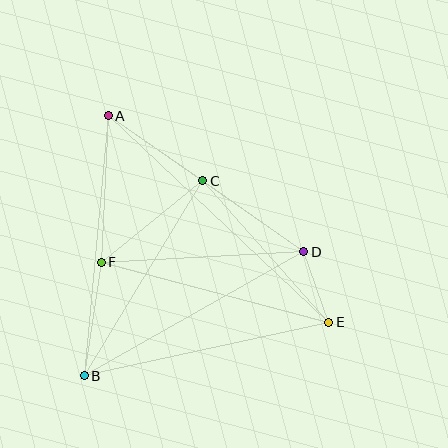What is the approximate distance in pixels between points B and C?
The distance between B and C is approximately 228 pixels.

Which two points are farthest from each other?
Points A and E are farthest from each other.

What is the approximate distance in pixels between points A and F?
The distance between A and F is approximately 147 pixels.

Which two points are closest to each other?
Points D and E are closest to each other.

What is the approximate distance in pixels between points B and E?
The distance between B and E is approximately 250 pixels.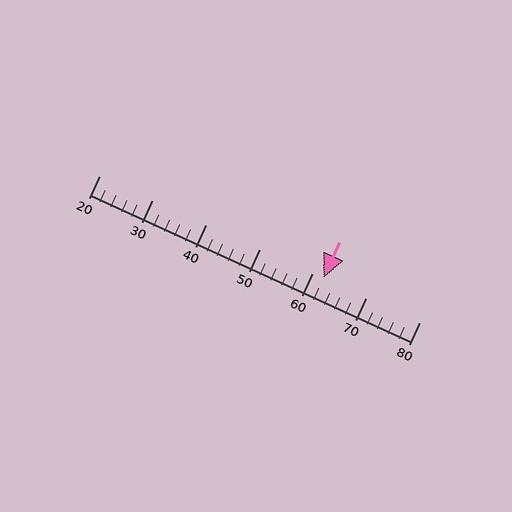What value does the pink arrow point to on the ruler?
The pink arrow points to approximately 62.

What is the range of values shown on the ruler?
The ruler shows values from 20 to 80.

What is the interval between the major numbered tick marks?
The major tick marks are spaced 10 units apart.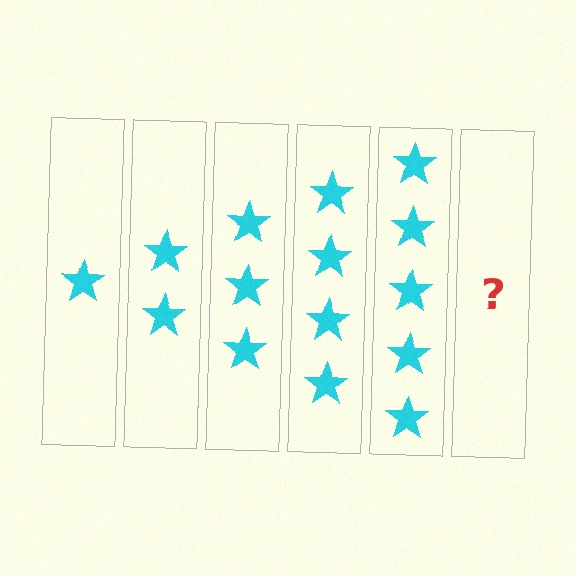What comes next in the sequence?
The next element should be 6 stars.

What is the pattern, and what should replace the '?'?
The pattern is that each step adds one more star. The '?' should be 6 stars.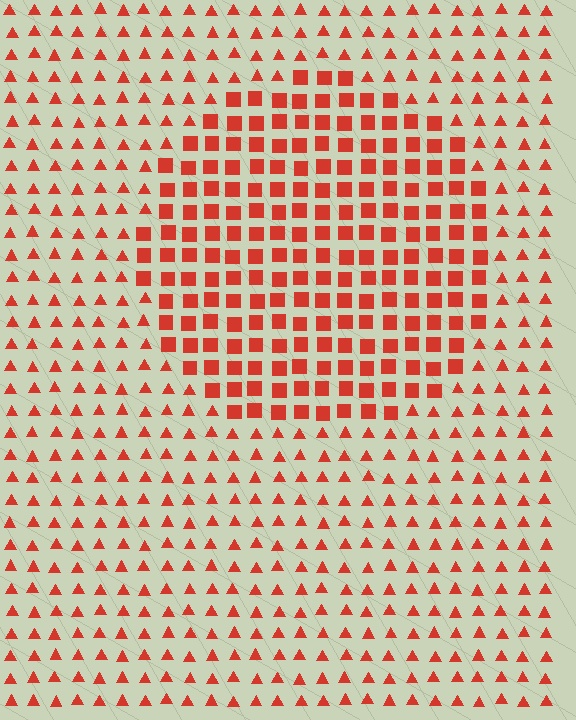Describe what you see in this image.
The image is filled with small red elements arranged in a uniform grid. A circle-shaped region contains squares, while the surrounding area contains triangles. The boundary is defined purely by the change in element shape.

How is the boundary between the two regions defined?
The boundary is defined by a change in element shape: squares inside vs. triangles outside. All elements share the same color and spacing.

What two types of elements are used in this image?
The image uses squares inside the circle region and triangles outside it.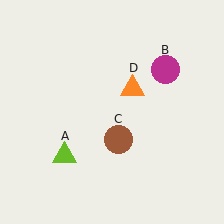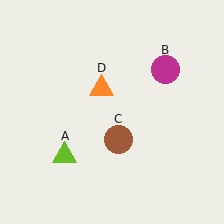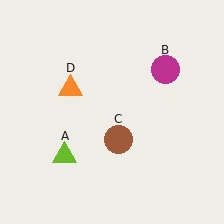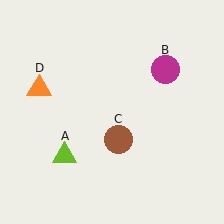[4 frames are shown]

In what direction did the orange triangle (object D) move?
The orange triangle (object D) moved left.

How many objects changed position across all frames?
1 object changed position: orange triangle (object D).